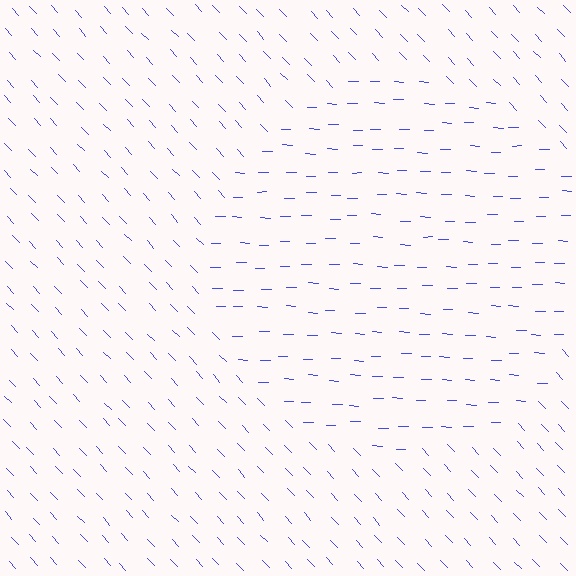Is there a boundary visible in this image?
Yes, there is a texture boundary formed by a change in line orientation.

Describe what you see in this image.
The image is filled with small blue line segments. A circle region in the image has lines oriented differently from the surrounding lines, creating a visible texture boundary.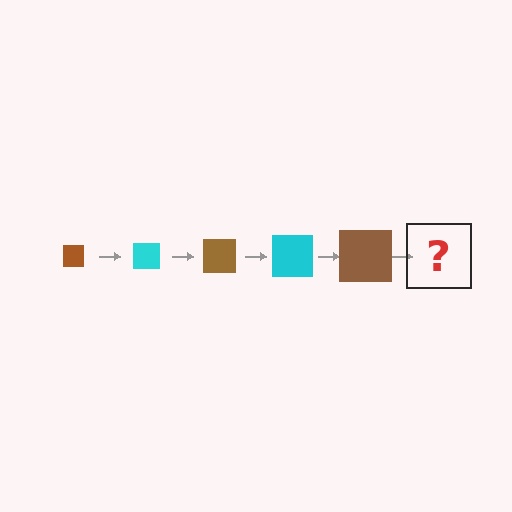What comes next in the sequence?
The next element should be a cyan square, larger than the previous one.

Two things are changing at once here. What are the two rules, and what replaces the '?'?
The two rules are that the square grows larger each step and the color cycles through brown and cyan. The '?' should be a cyan square, larger than the previous one.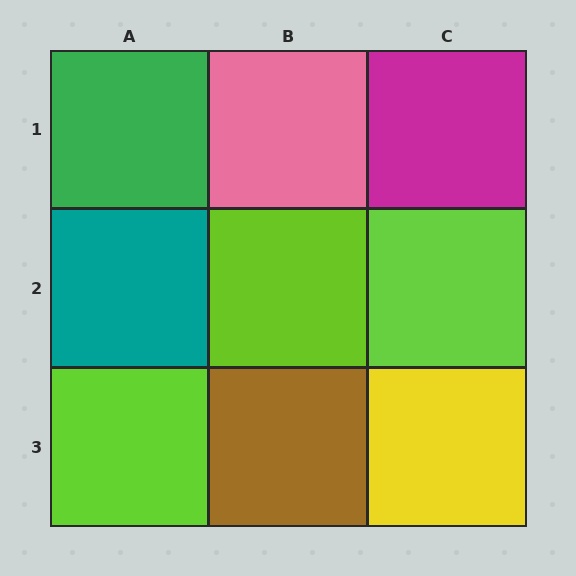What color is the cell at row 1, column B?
Pink.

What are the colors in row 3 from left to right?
Lime, brown, yellow.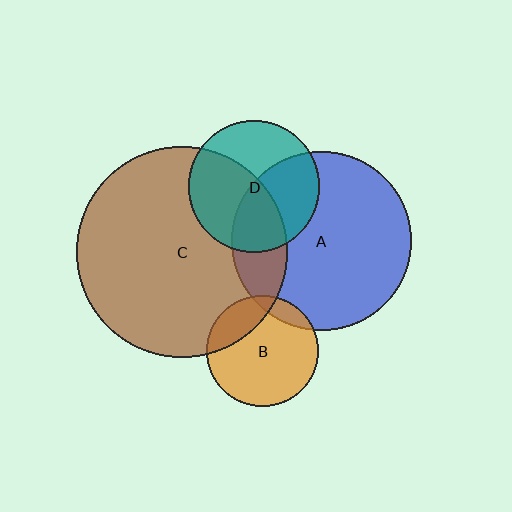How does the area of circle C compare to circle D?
Approximately 2.6 times.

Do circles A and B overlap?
Yes.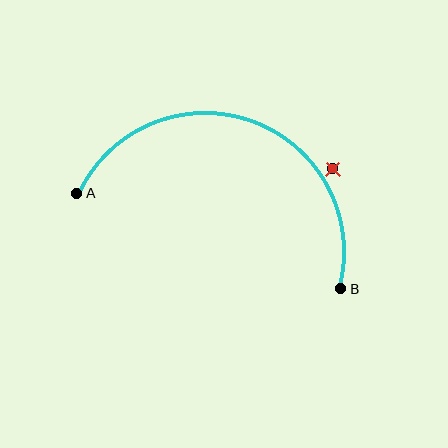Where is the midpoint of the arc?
The arc midpoint is the point on the curve farthest from the straight line joining A and B. It sits above that line.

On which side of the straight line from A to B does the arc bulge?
The arc bulges above the straight line connecting A and B.